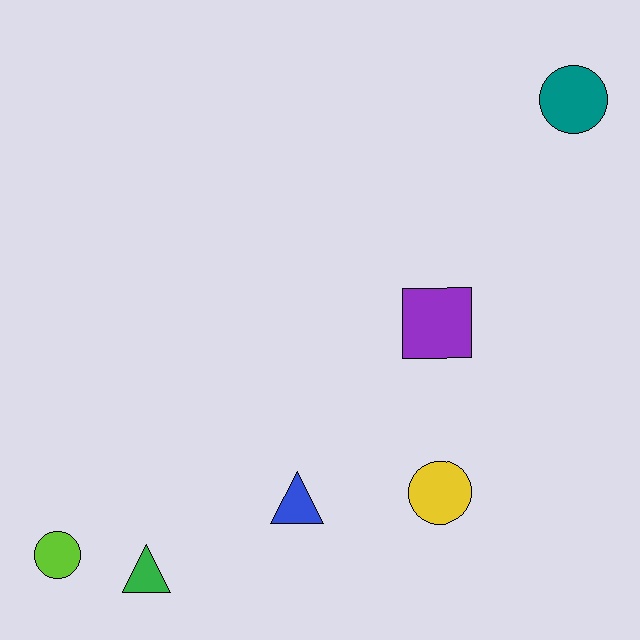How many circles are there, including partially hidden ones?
There are 3 circles.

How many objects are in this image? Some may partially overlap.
There are 6 objects.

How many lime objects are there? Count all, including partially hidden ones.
There is 1 lime object.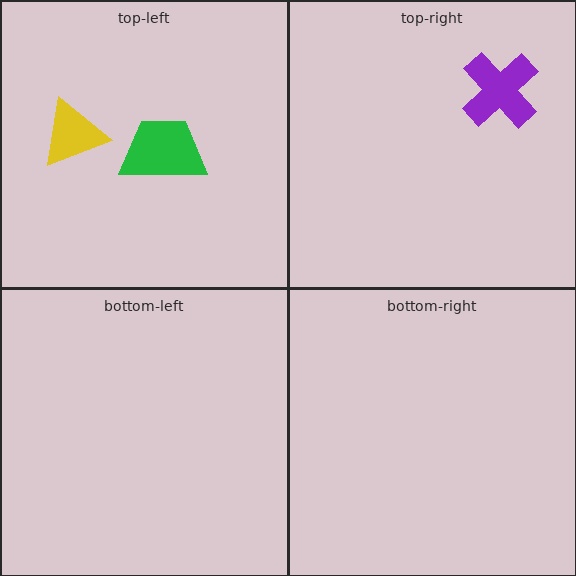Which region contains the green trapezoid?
The top-left region.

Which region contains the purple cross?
The top-right region.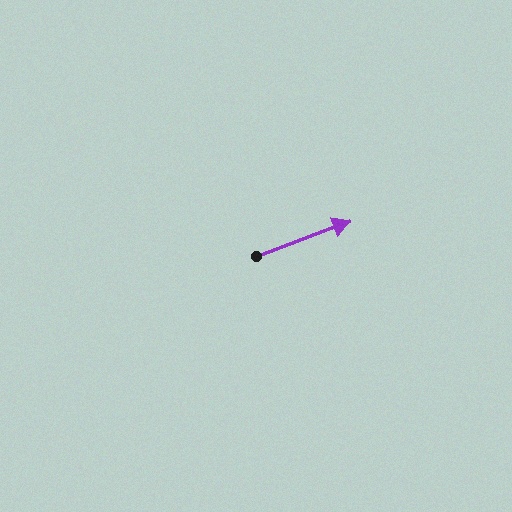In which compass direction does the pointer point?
East.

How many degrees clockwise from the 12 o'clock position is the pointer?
Approximately 70 degrees.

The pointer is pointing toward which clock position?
Roughly 2 o'clock.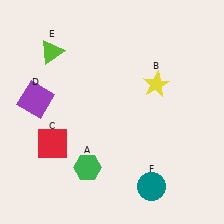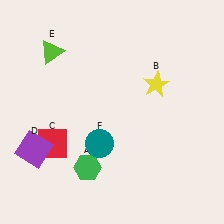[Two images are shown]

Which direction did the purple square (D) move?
The purple square (D) moved down.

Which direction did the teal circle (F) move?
The teal circle (F) moved left.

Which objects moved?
The objects that moved are: the purple square (D), the teal circle (F).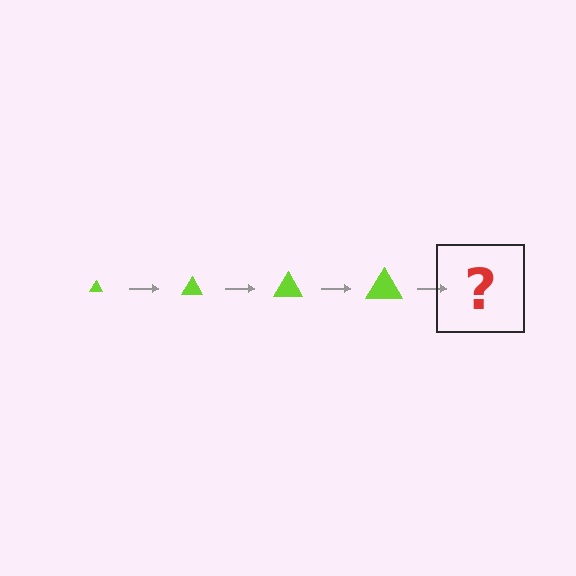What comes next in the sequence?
The next element should be a lime triangle, larger than the previous one.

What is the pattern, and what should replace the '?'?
The pattern is that the triangle gets progressively larger each step. The '?' should be a lime triangle, larger than the previous one.